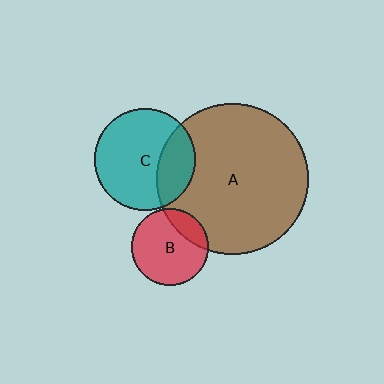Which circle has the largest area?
Circle A (brown).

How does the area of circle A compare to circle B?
Approximately 3.9 times.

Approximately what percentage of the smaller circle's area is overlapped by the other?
Approximately 20%.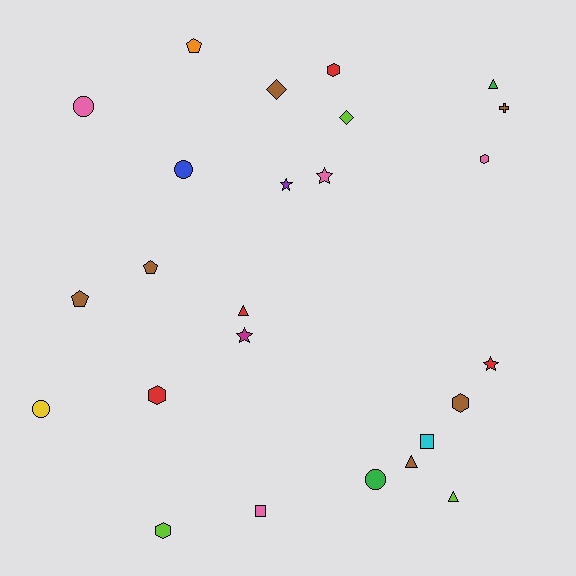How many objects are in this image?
There are 25 objects.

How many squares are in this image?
There are 2 squares.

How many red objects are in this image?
There are 4 red objects.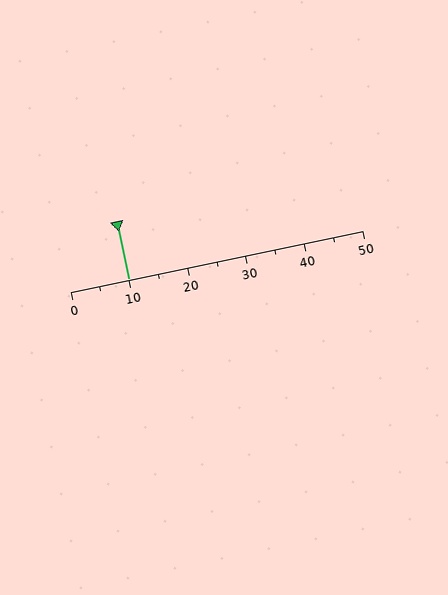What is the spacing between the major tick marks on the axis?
The major ticks are spaced 10 apart.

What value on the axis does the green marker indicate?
The marker indicates approximately 10.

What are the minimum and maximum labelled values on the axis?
The axis runs from 0 to 50.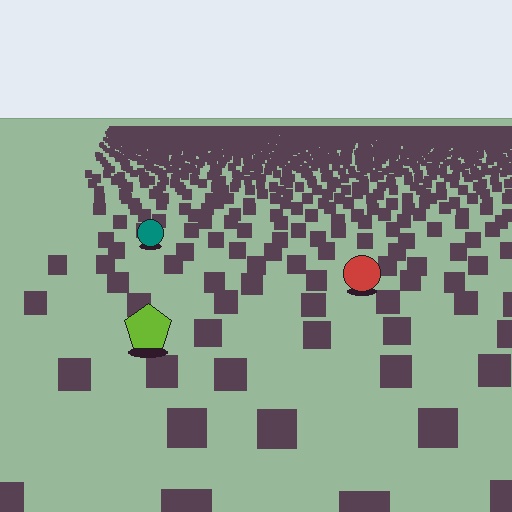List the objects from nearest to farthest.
From nearest to farthest: the lime pentagon, the red circle, the teal circle.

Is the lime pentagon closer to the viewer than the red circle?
Yes. The lime pentagon is closer — you can tell from the texture gradient: the ground texture is coarser near it.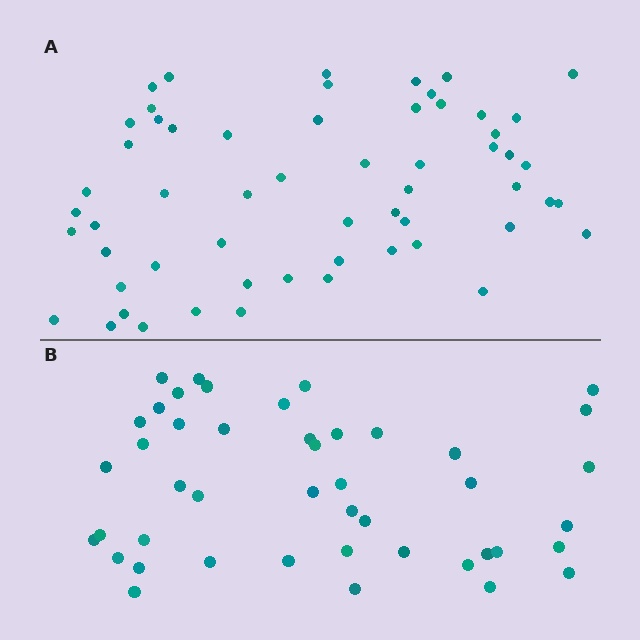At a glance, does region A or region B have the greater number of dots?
Region A (the top region) has more dots.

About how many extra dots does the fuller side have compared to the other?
Region A has approximately 15 more dots than region B.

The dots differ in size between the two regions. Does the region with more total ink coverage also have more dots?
No. Region B has more total ink coverage because its dots are larger, but region A actually contains more individual dots. Total area can be misleading — the number of items is what matters here.